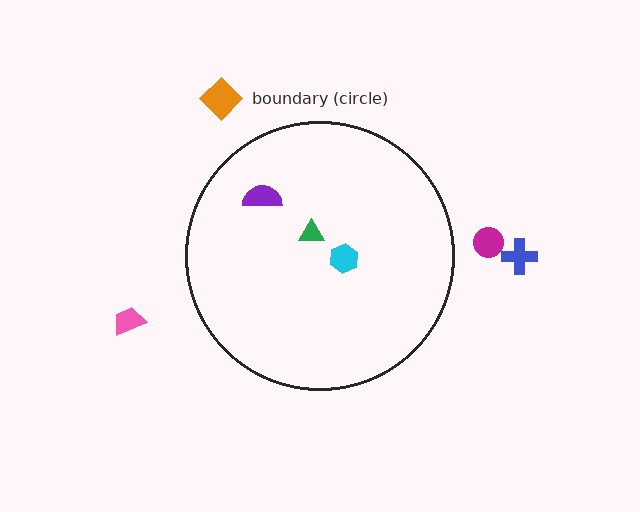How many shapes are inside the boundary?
3 inside, 4 outside.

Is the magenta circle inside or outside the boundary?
Outside.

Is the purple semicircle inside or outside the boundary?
Inside.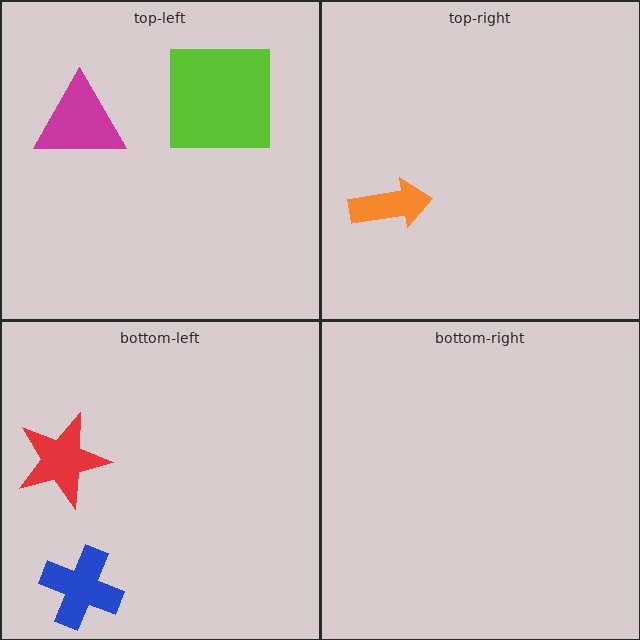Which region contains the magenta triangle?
The top-left region.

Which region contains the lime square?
The top-left region.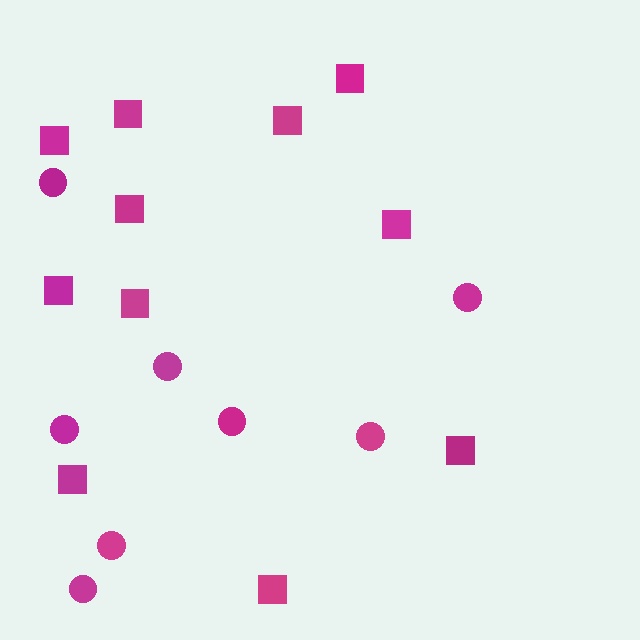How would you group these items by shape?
There are 2 groups: one group of circles (8) and one group of squares (11).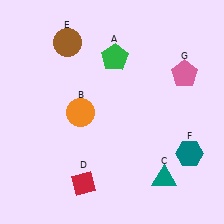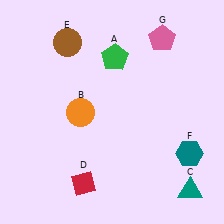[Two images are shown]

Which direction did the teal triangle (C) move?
The teal triangle (C) moved right.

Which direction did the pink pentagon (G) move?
The pink pentagon (G) moved up.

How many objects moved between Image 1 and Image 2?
2 objects moved between the two images.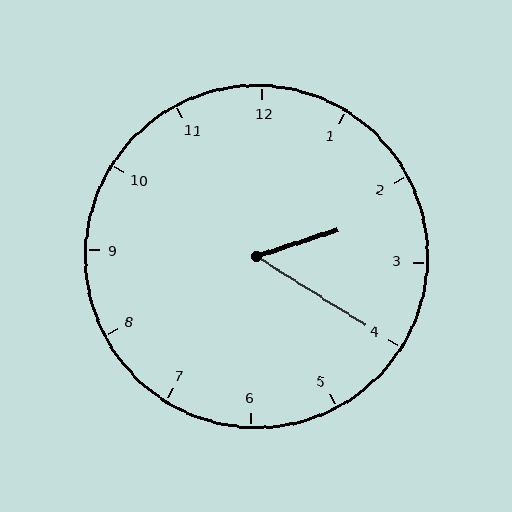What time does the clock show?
2:20.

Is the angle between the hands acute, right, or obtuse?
It is acute.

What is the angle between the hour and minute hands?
Approximately 50 degrees.